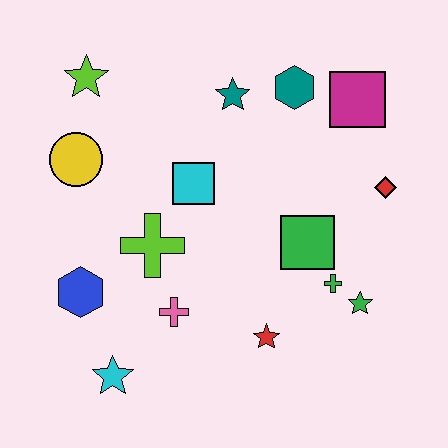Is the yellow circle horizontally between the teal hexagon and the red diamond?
No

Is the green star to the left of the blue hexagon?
No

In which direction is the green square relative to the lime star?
The green square is to the right of the lime star.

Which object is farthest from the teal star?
The cyan star is farthest from the teal star.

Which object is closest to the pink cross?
The lime cross is closest to the pink cross.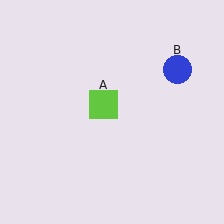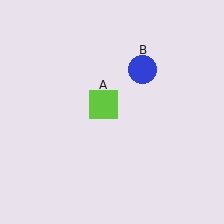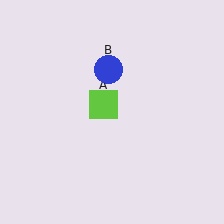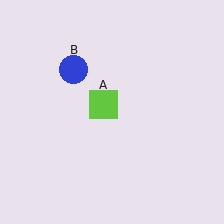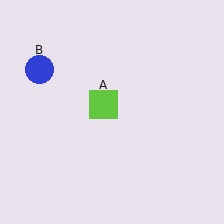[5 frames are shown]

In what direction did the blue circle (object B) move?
The blue circle (object B) moved left.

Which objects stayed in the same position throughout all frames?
Lime square (object A) remained stationary.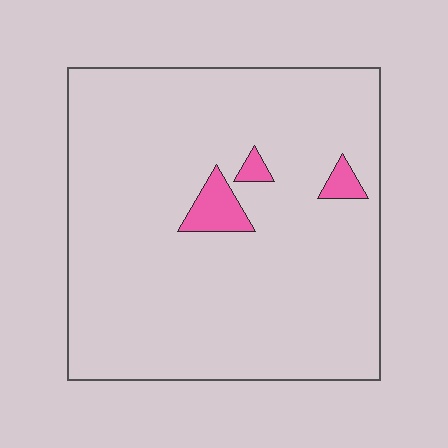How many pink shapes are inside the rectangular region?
3.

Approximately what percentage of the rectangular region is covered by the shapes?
Approximately 5%.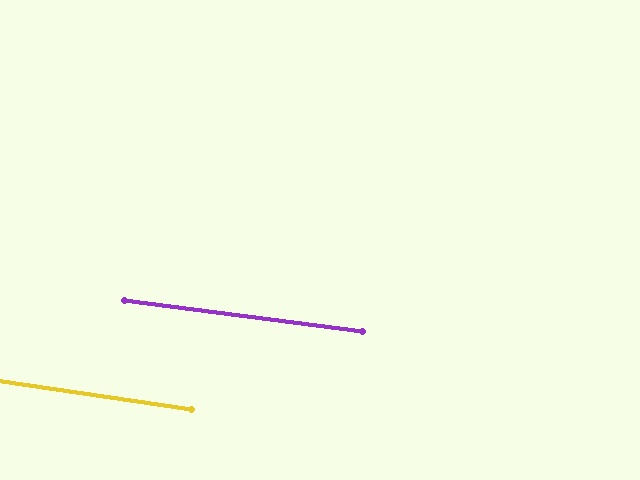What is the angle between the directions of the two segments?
Approximately 1 degree.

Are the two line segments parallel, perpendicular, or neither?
Parallel — their directions differ by only 1.3°.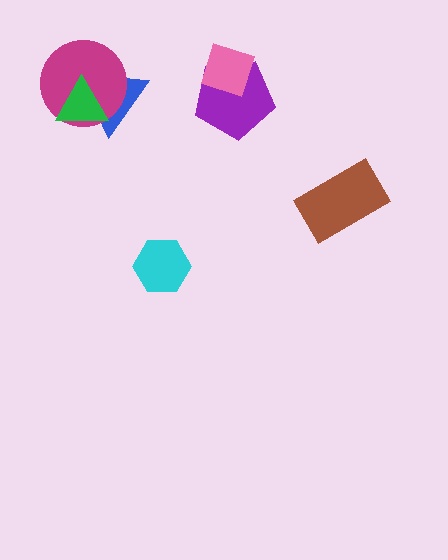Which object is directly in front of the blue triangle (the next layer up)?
The magenta circle is directly in front of the blue triangle.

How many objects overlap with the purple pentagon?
1 object overlaps with the purple pentagon.